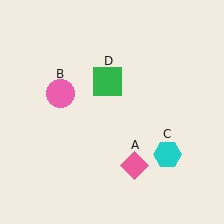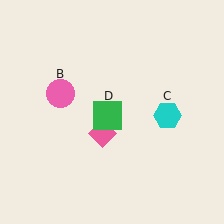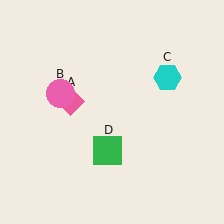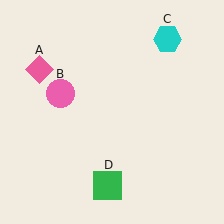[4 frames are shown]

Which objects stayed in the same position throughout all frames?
Pink circle (object B) remained stationary.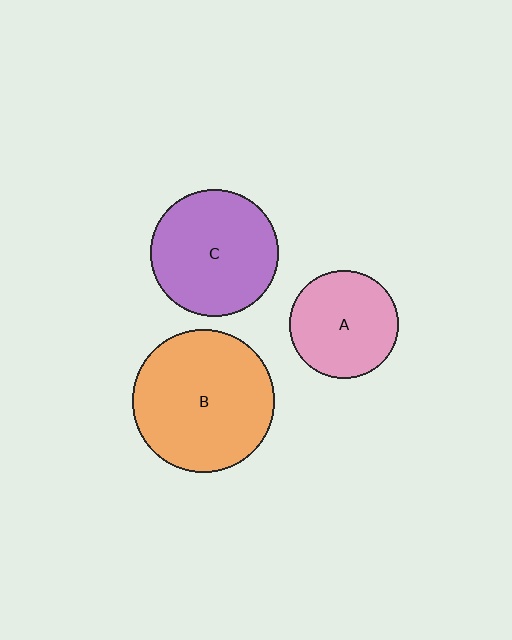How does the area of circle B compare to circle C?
Approximately 1.3 times.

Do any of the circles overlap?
No, none of the circles overlap.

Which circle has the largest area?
Circle B (orange).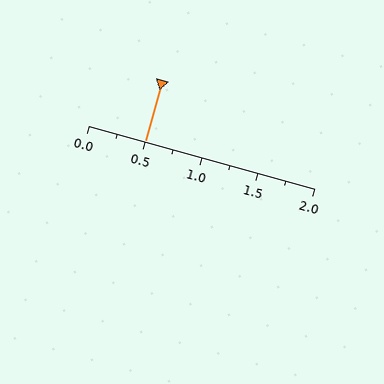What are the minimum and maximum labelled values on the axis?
The axis runs from 0.0 to 2.0.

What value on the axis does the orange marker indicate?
The marker indicates approximately 0.5.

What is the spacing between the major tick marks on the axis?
The major ticks are spaced 0.5 apart.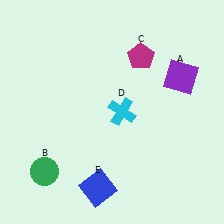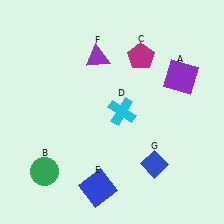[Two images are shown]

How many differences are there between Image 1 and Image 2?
There are 2 differences between the two images.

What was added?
A purple triangle (F), a blue diamond (G) were added in Image 2.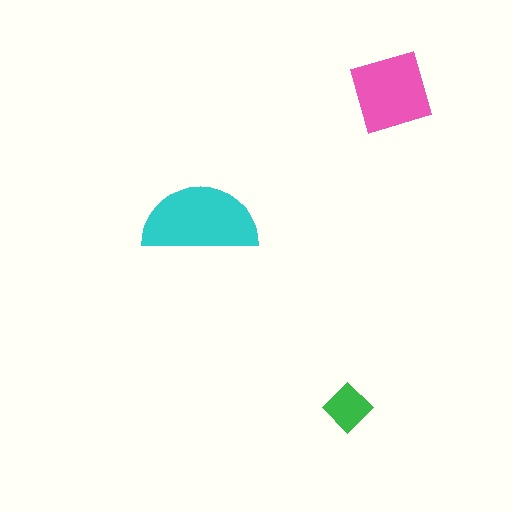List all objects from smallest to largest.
The green diamond, the pink square, the cyan semicircle.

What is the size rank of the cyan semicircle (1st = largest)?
1st.